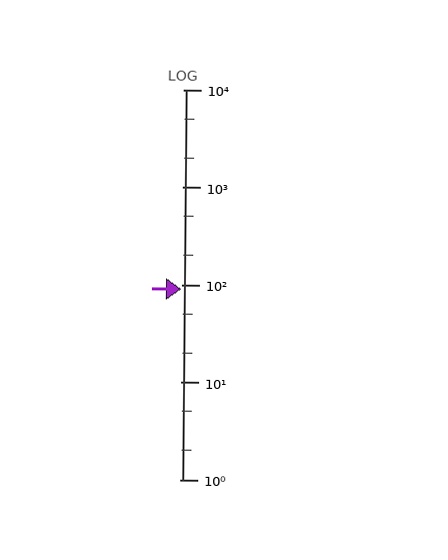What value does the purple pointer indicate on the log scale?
The pointer indicates approximately 89.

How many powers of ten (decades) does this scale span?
The scale spans 4 decades, from 1 to 10000.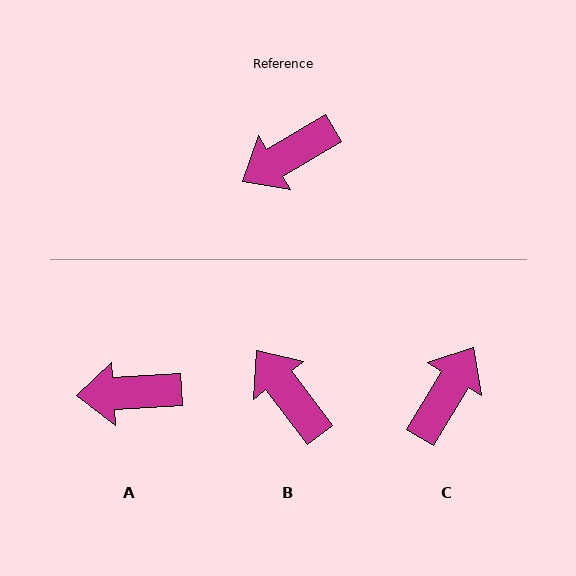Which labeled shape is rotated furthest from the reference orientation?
C, about 152 degrees away.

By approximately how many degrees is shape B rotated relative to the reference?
Approximately 84 degrees clockwise.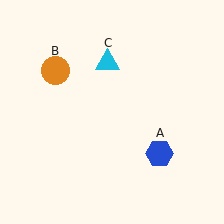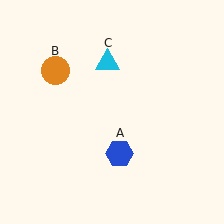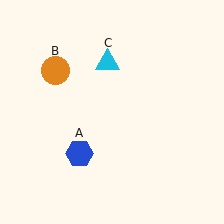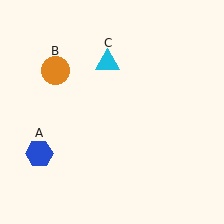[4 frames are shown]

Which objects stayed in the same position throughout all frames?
Orange circle (object B) and cyan triangle (object C) remained stationary.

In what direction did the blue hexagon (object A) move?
The blue hexagon (object A) moved left.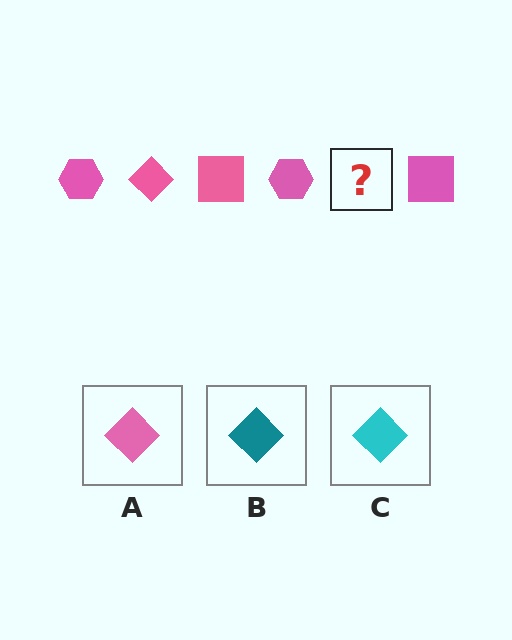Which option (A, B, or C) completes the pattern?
A.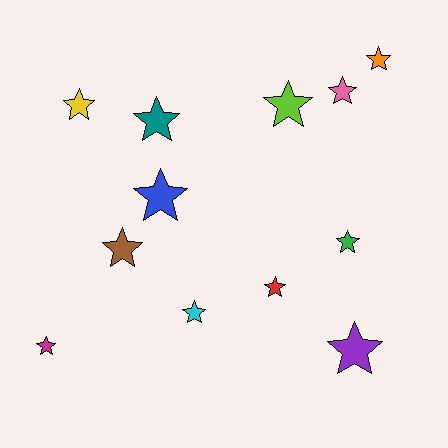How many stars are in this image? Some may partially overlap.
There are 12 stars.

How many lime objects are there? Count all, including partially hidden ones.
There is 1 lime object.